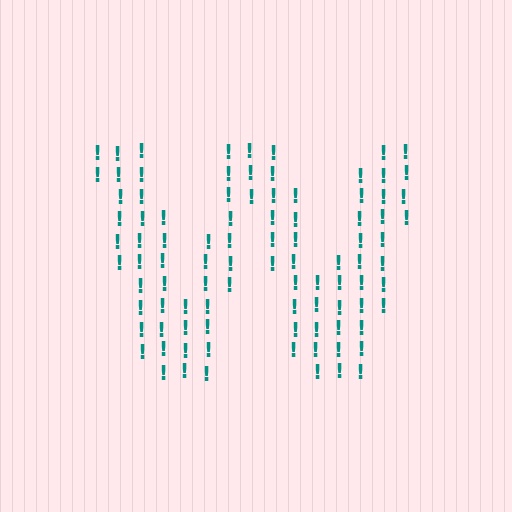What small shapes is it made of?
It is made of small exclamation marks.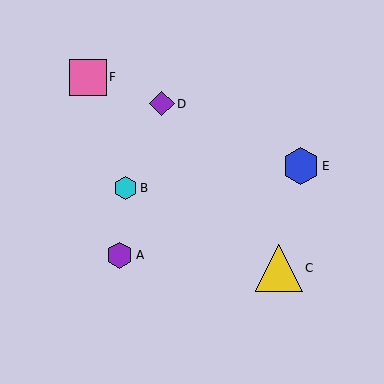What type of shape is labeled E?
Shape E is a blue hexagon.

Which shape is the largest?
The yellow triangle (labeled C) is the largest.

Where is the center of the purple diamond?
The center of the purple diamond is at (162, 104).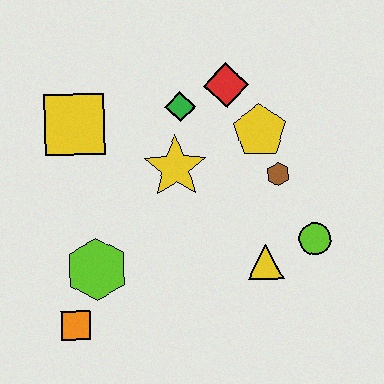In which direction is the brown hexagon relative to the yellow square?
The brown hexagon is to the right of the yellow square.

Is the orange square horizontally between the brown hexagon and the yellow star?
No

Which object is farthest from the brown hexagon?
The orange square is farthest from the brown hexagon.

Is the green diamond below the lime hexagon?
No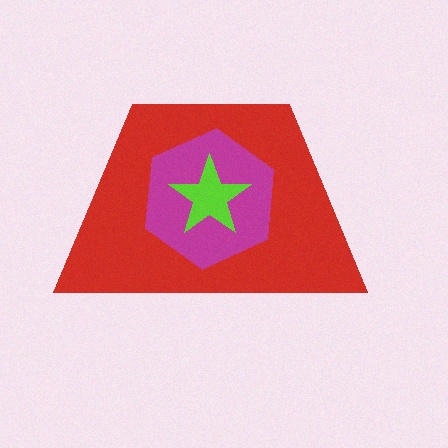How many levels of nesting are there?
3.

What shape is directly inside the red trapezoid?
The magenta hexagon.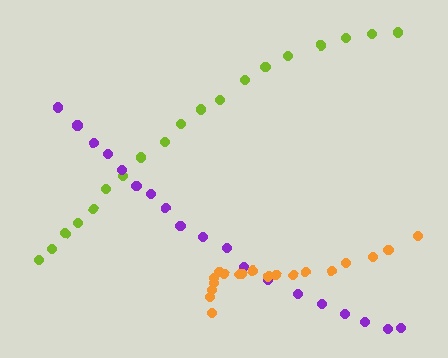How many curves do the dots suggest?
There are 3 distinct paths.